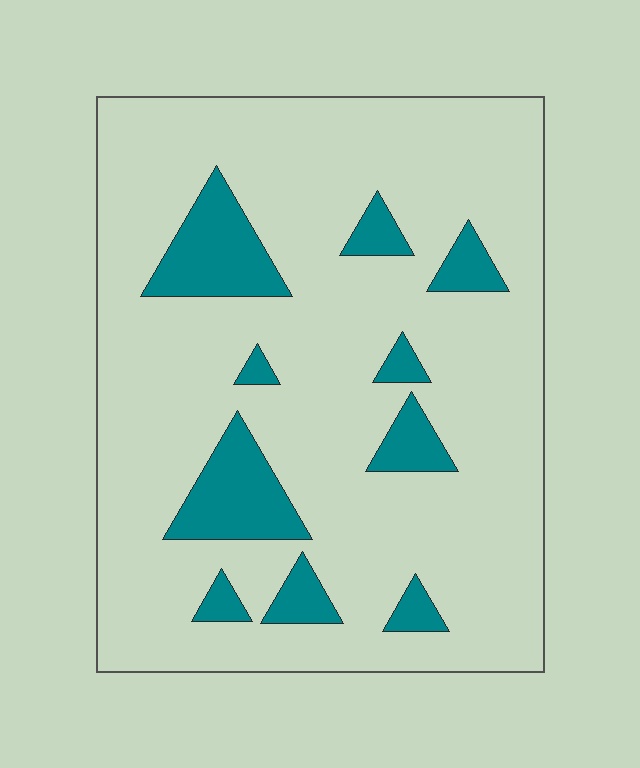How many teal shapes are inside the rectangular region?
10.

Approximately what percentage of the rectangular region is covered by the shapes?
Approximately 15%.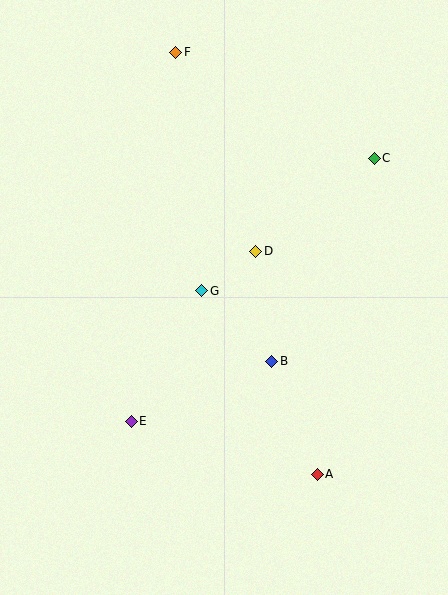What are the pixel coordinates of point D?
Point D is at (256, 251).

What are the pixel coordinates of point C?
Point C is at (374, 158).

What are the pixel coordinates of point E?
Point E is at (131, 421).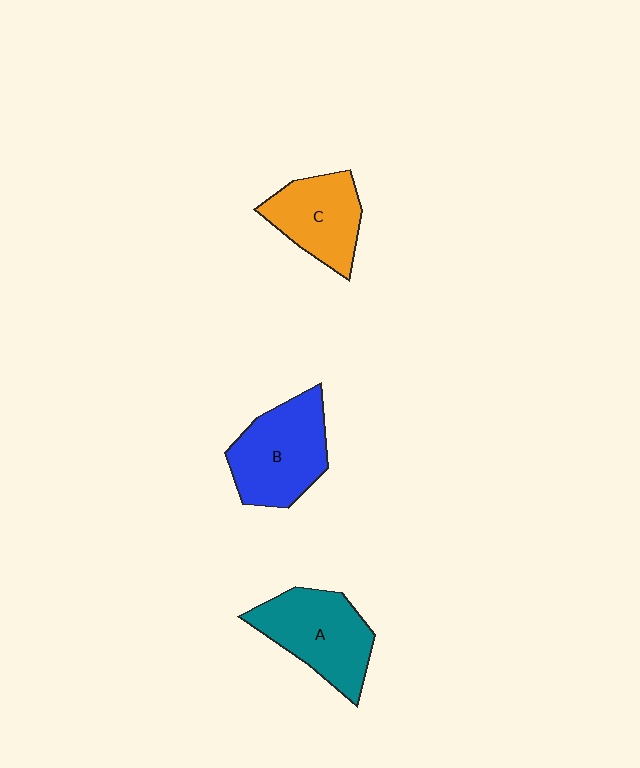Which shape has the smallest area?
Shape C (orange).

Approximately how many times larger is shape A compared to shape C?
Approximately 1.2 times.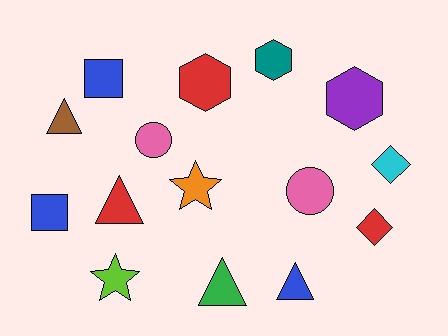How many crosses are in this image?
There are no crosses.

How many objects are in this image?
There are 15 objects.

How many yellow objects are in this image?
There are no yellow objects.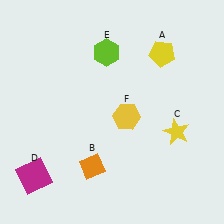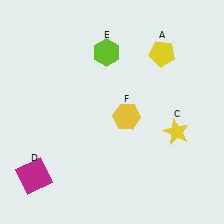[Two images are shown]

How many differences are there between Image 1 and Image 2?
There is 1 difference between the two images.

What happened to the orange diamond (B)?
The orange diamond (B) was removed in Image 2. It was in the bottom-left area of Image 1.